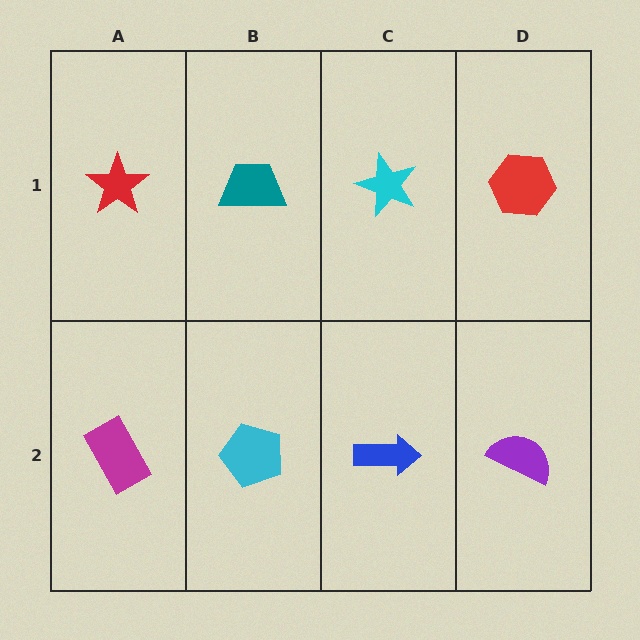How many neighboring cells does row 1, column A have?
2.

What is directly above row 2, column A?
A red star.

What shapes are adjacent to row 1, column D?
A purple semicircle (row 2, column D), a cyan star (row 1, column C).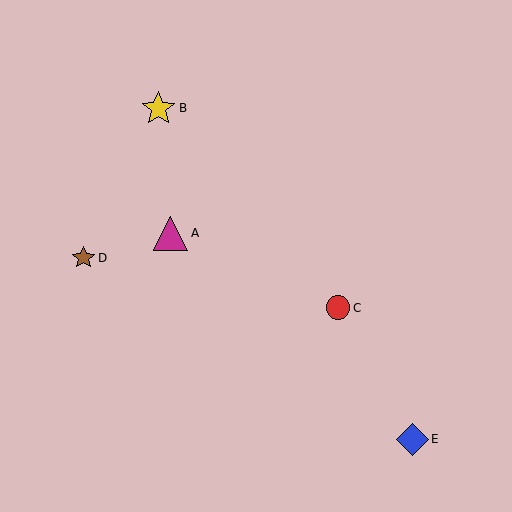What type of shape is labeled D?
Shape D is a brown star.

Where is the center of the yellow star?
The center of the yellow star is at (158, 108).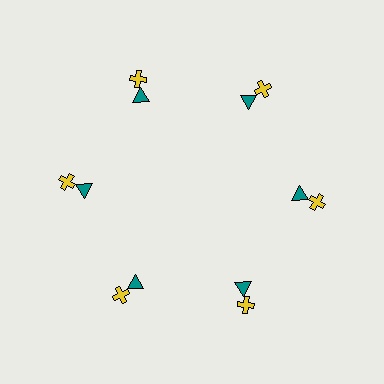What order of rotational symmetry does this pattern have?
This pattern has 6-fold rotational symmetry.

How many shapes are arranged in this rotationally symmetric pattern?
There are 12 shapes, arranged in 6 groups of 2.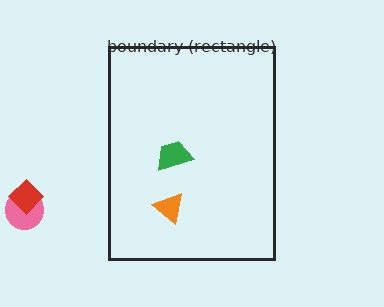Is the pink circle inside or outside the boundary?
Outside.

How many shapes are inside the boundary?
2 inside, 2 outside.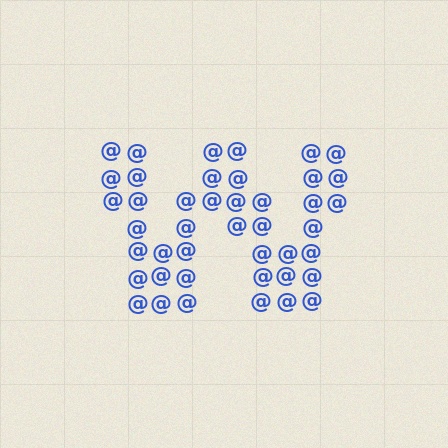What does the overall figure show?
The overall figure shows the letter W.